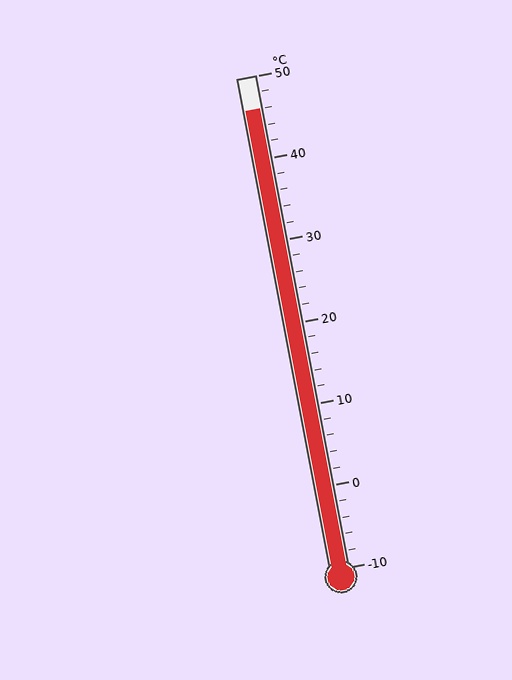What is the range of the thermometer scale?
The thermometer scale ranges from -10°C to 50°C.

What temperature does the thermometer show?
The thermometer shows approximately 46°C.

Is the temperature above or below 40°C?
The temperature is above 40°C.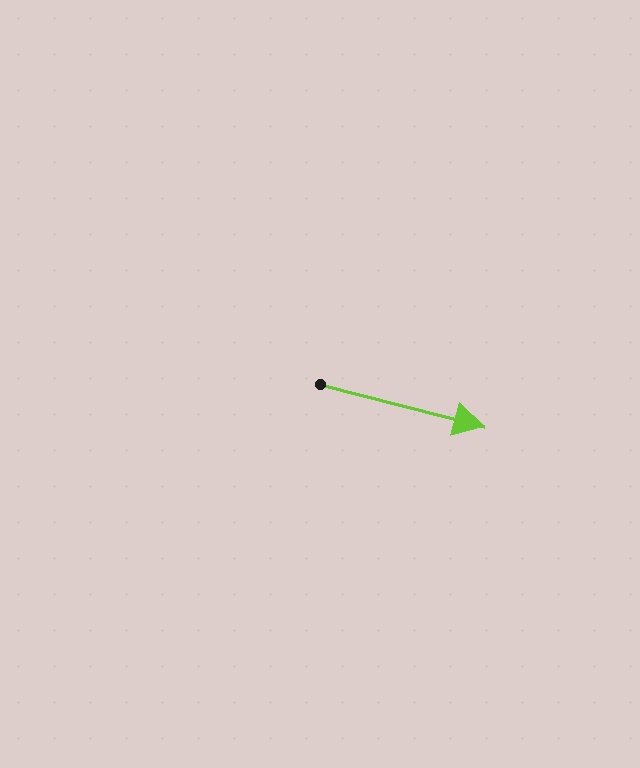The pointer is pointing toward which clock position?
Roughly 3 o'clock.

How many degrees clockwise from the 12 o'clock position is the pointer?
Approximately 105 degrees.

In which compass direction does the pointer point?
East.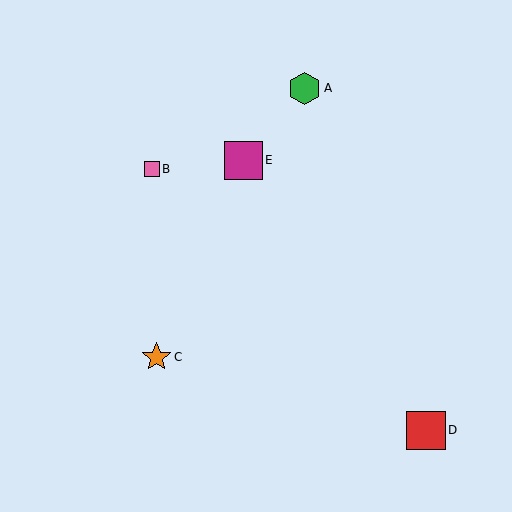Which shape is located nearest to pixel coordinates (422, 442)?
The red square (labeled D) at (426, 430) is nearest to that location.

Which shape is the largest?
The red square (labeled D) is the largest.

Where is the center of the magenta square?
The center of the magenta square is at (243, 160).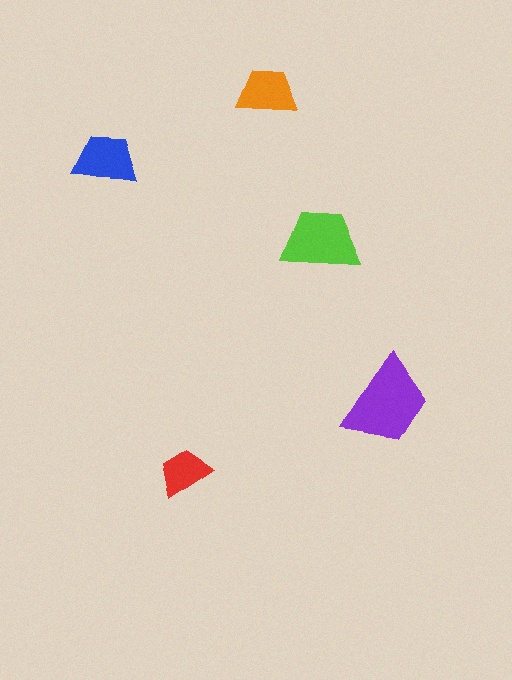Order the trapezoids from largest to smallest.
the purple one, the lime one, the blue one, the orange one, the red one.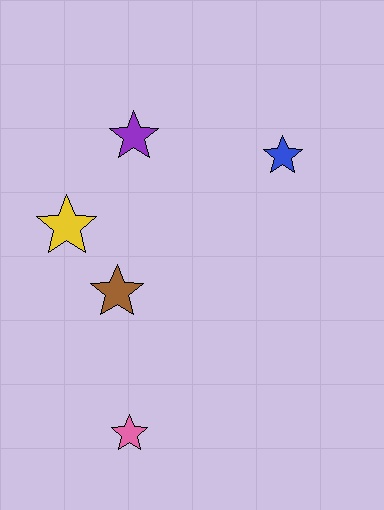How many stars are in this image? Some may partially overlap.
There are 5 stars.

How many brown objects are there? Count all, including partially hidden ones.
There is 1 brown object.